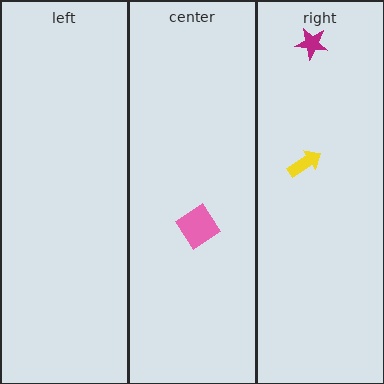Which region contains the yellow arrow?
The right region.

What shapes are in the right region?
The magenta star, the yellow arrow.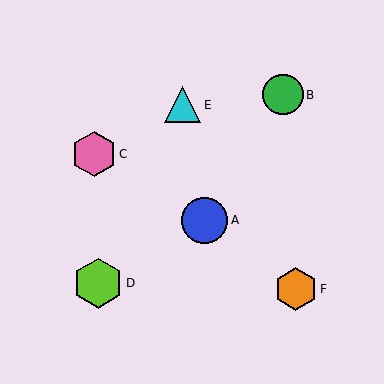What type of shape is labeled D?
Shape D is a lime hexagon.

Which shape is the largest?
The lime hexagon (labeled D) is the largest.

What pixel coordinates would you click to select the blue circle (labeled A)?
Click at (205, 220) to select the blue circle A.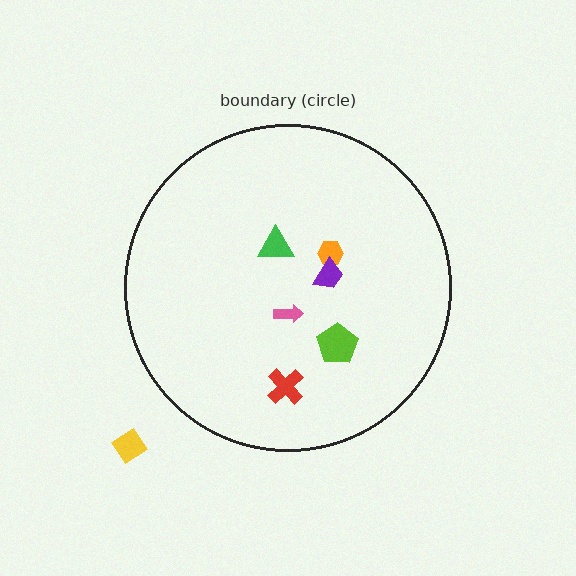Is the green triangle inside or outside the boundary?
Inside.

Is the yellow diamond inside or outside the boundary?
Outside.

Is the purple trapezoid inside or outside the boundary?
Inside.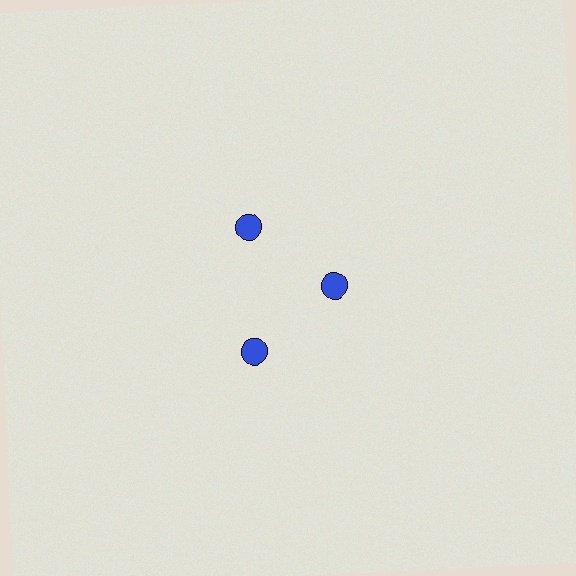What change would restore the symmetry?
The symmetry would be restored by moving it outward, back onto the ring so that all 3 circles sit at equal angles and equal distance from the center.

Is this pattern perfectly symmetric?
No. The 3 blue circles are arranged in a ring, but one element near the 3 o'clock position is pulled inward toward the center, breaking the 3-fold rotational symmetry.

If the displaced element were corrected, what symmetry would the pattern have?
It would have 3-fold rotational symmetry — the pattern would map onto itself every 120 degrees.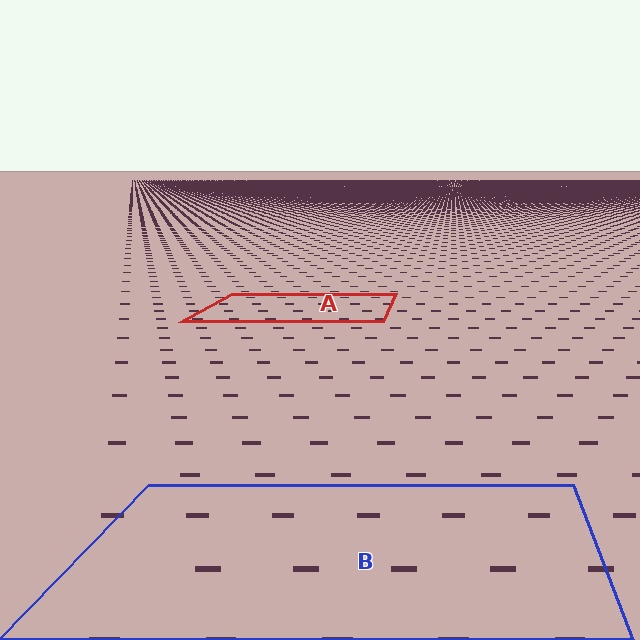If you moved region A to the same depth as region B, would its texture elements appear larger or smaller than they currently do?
They would appear larger. At a closer depth, the same texture elements are projected at a bigger on-screen size.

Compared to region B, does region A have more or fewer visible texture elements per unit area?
Region A has more texture elements per unit area — they are packed more densely because it is farther away.